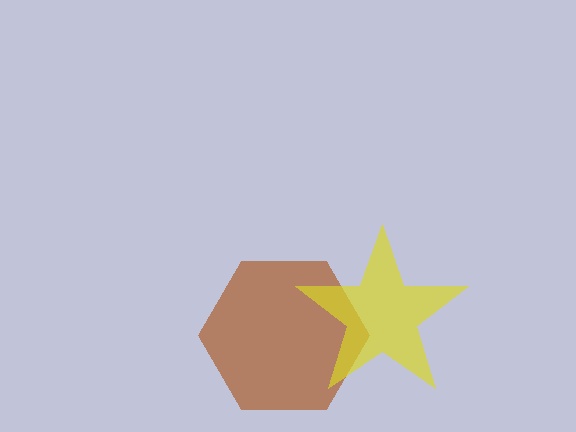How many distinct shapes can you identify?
There are 2 distinct shapes: a brown hexagon, a yellow star.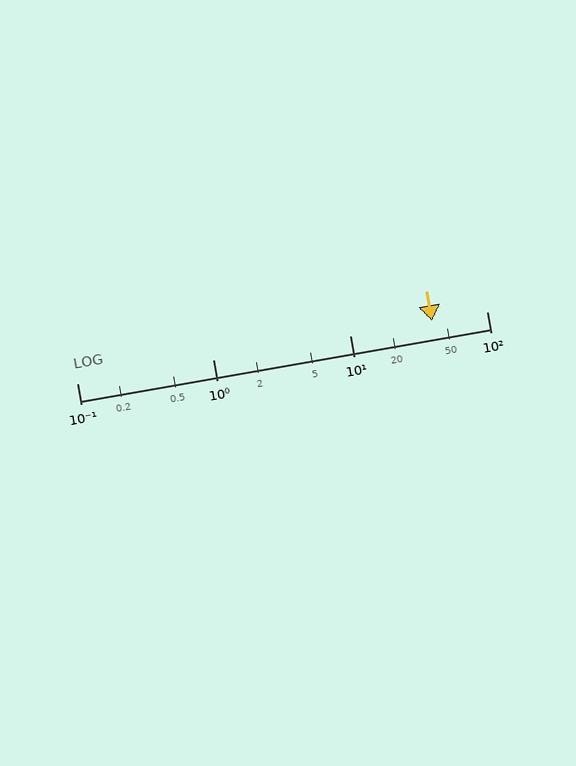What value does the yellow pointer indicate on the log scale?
The pointer indicates approximately 40.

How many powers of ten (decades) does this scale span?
The scale spans 3 decades, from 0.1 to 100.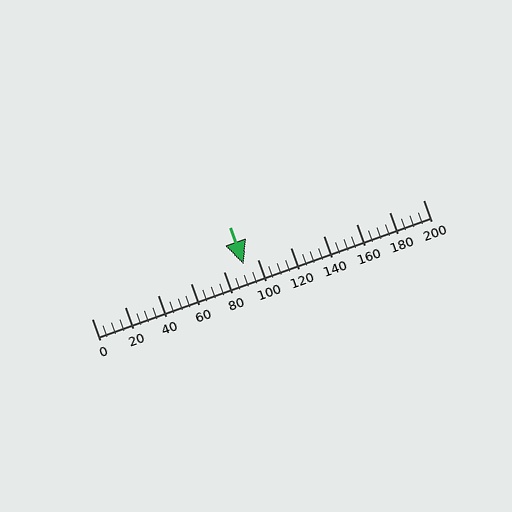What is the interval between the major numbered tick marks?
The major tick marks are spaced 20 units apart.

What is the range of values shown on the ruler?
The ruler shows values from 0 to 200.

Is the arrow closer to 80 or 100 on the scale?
The arrow is closer to 100.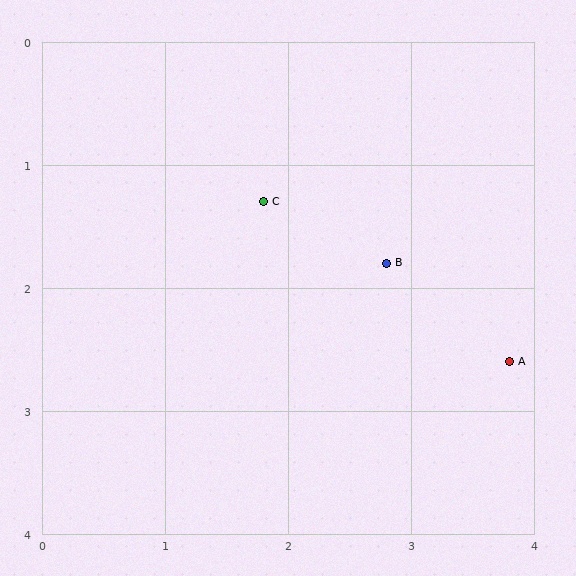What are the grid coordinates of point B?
Point B is at approximately (2.8, 1.8).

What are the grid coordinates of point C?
Point C is at approximately (1.8, 1.3).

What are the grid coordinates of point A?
Point A is at approximately (3.8, 2.6).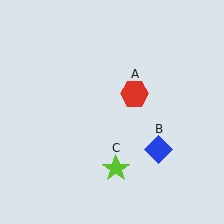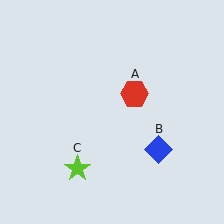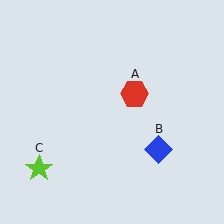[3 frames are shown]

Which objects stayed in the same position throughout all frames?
Red hexagon (object A) and blue diamond (object B) remained stationary.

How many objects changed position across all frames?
1 object changed position: lime star (object C).